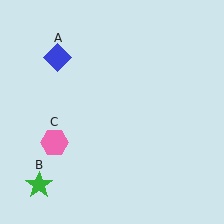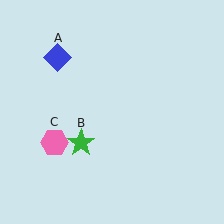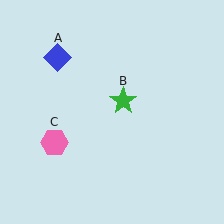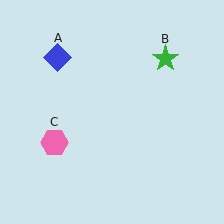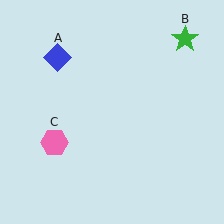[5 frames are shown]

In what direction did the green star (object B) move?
The green star (object B) moved up and to the right.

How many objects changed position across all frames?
1 object changed position: green star (object B).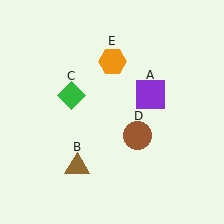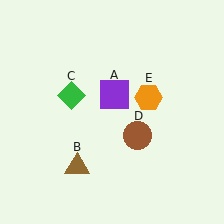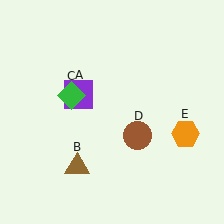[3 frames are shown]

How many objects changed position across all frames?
2 objects changed position: purple square (object A), orange hexagon (object E).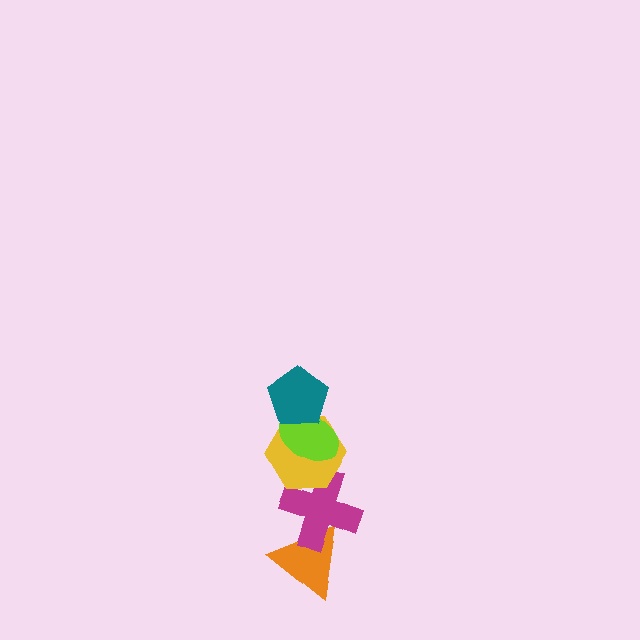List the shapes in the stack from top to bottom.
From top to bottom: the teal pentagon, the lime ellipse, the yellow hexagon, the magenta cross, the orange triangle.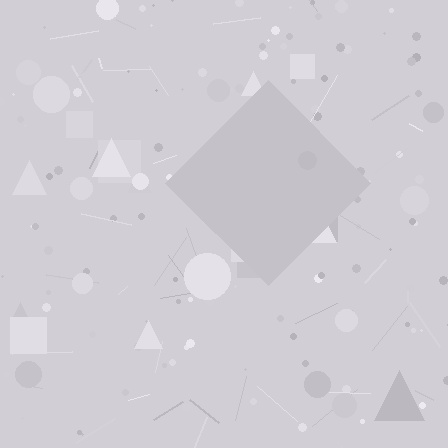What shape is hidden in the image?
A diamond is hidden in the image.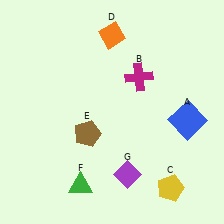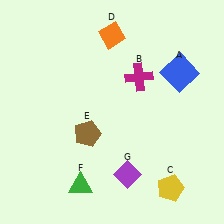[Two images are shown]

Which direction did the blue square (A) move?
The blue square (A) moved up.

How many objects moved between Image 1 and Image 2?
1 object moved between the two images.